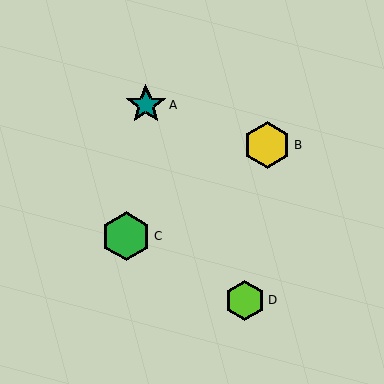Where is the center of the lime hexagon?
The center of the lime hexagon is at (245, 300).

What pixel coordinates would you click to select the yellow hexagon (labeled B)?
Click at (267, 145) to select the yellow hexagon B.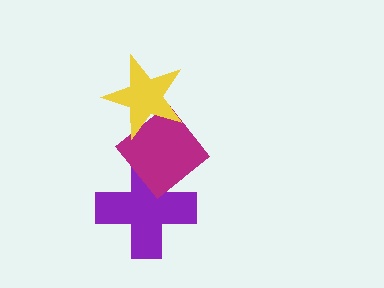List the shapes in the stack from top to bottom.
From top to bottom: the yellow star, the magenta diamond, the purple cross.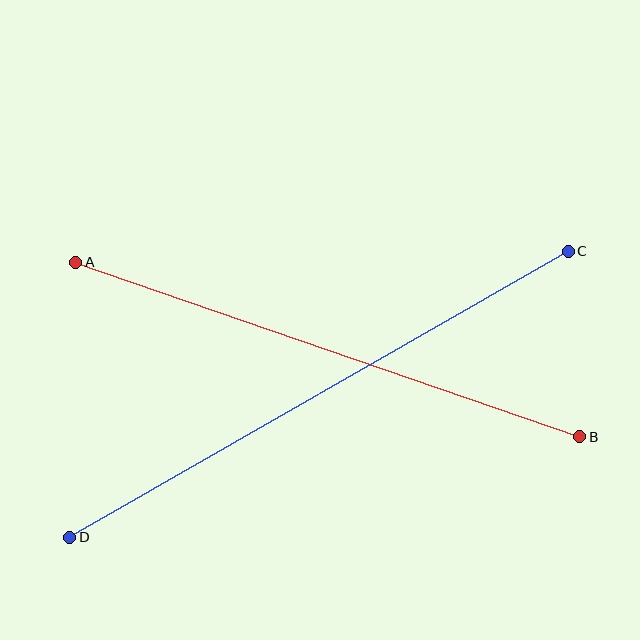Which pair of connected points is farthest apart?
Points C and D are farthest apart.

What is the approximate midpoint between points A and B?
The midpoint is at approximately (328, 350) pixels.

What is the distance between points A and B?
The distance is approximately 533 pixels.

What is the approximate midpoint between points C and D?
The midpoint is at approximately (319, 394) pixels.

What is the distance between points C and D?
The distance is approximately 574 pixels.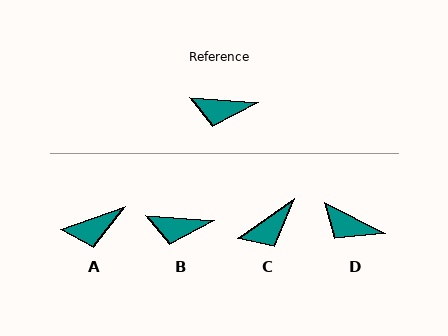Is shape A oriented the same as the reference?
No, it is off by about 24 degrees.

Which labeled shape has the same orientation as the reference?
B.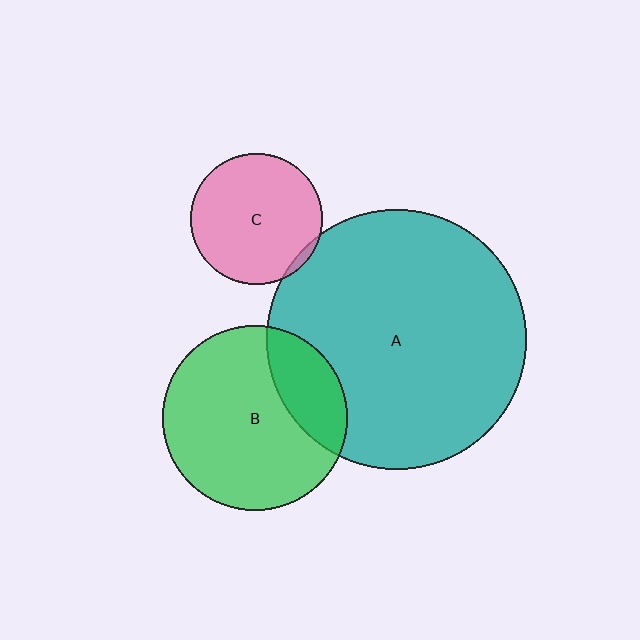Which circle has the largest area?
Circle A (teal).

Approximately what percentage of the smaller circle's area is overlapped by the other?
Approximately 5%.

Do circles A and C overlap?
Yes.